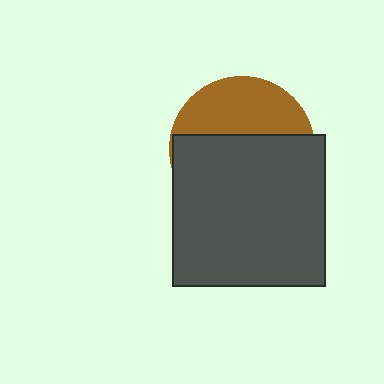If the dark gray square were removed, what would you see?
You would see the complete brown circle.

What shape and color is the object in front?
The object in front is a dark gray square.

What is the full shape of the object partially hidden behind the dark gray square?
The partially hidden object is a brown circle.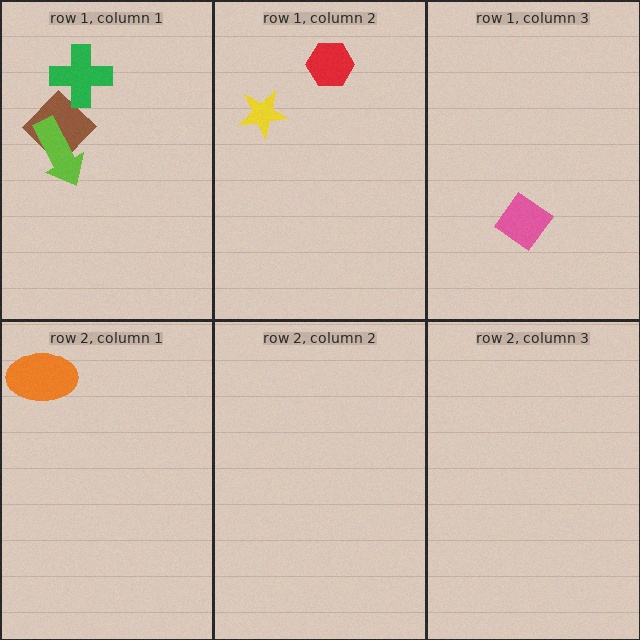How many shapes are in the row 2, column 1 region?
1.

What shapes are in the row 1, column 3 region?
The pink diamond.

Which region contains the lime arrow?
The row 1, column 1 region.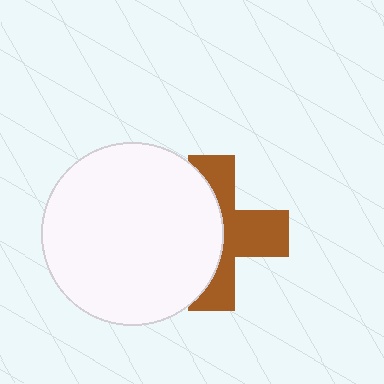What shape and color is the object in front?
The object in front is a white circle.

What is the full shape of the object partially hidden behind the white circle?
The partially hidden object is a brown cross.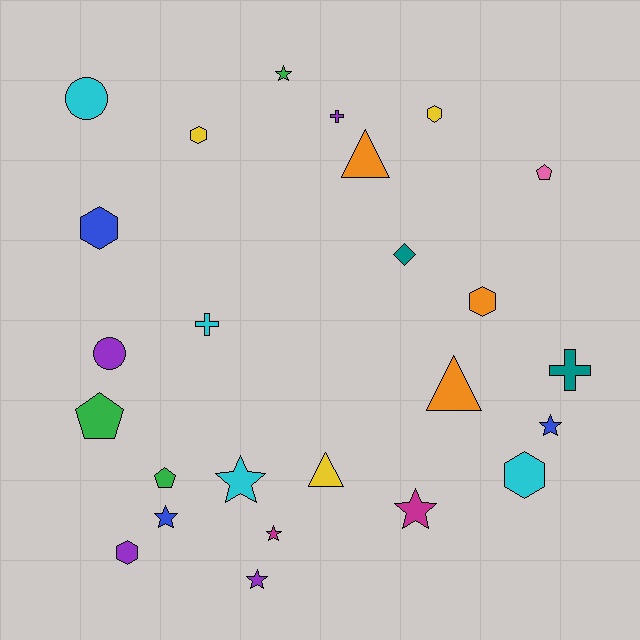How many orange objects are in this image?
There are 3 orange objects.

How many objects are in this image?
There are 25 objects.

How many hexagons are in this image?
There are 6 hexagons.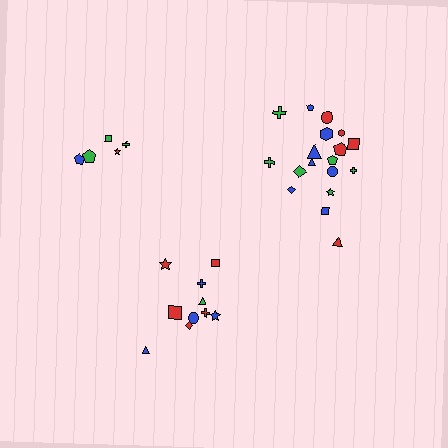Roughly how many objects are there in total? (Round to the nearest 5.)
Roughly 35 objects in total.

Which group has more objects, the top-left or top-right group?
The top-right group.